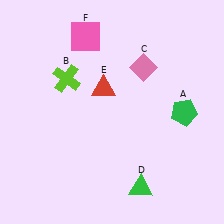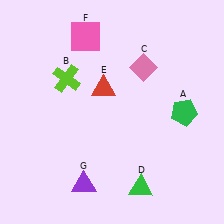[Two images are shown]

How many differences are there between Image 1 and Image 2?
There is 1 difference between the two images.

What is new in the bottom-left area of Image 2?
A purple triangle (G) was added in the bottom-left area of Image 2.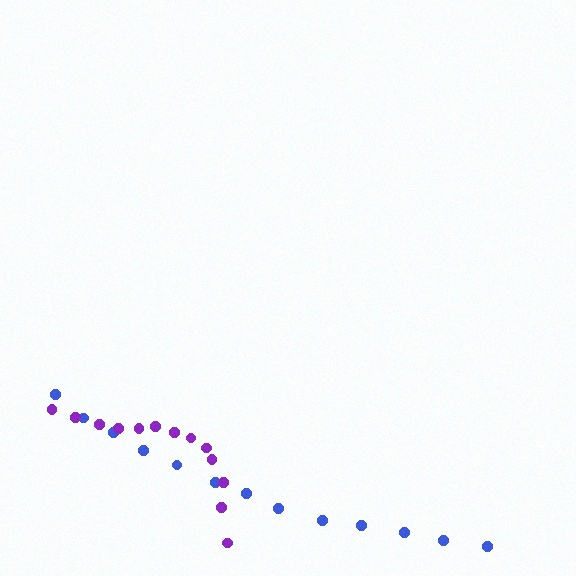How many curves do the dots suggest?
There are 2 distinct paths.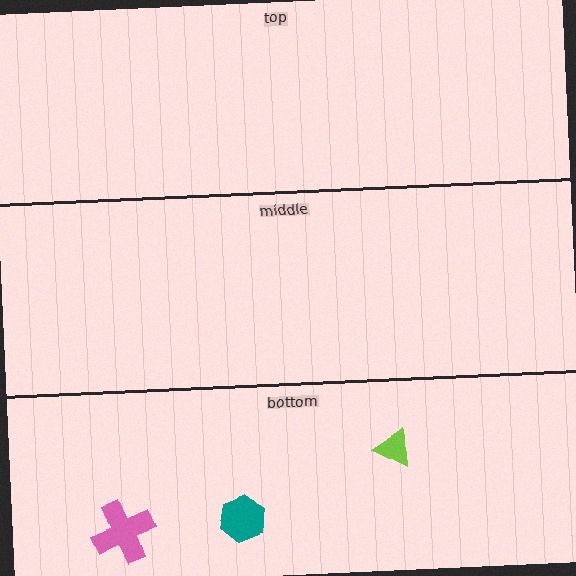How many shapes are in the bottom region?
3.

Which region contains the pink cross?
The bottom region.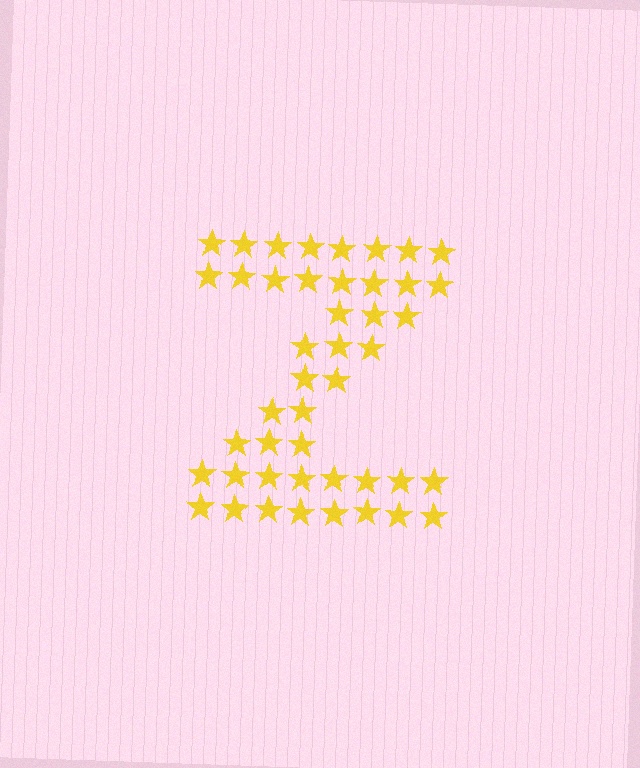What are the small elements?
The small elements are stars.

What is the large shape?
The large shape is the letter Z.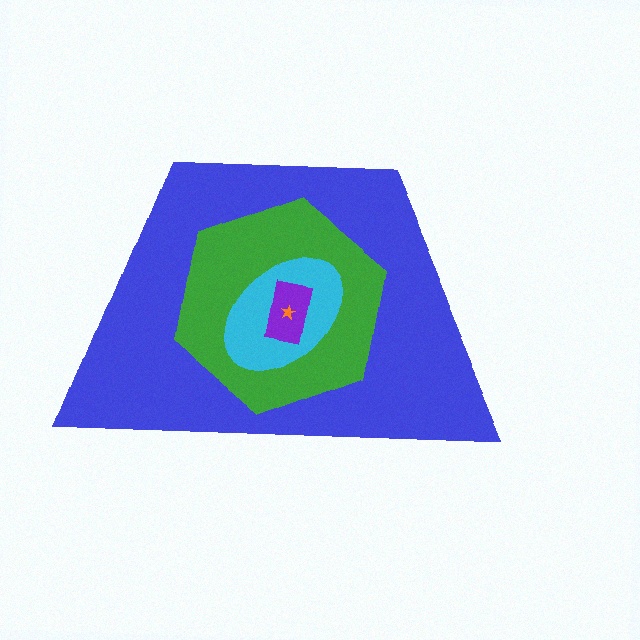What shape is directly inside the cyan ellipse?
The purple rectangle.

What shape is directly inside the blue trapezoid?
The green hexagon.